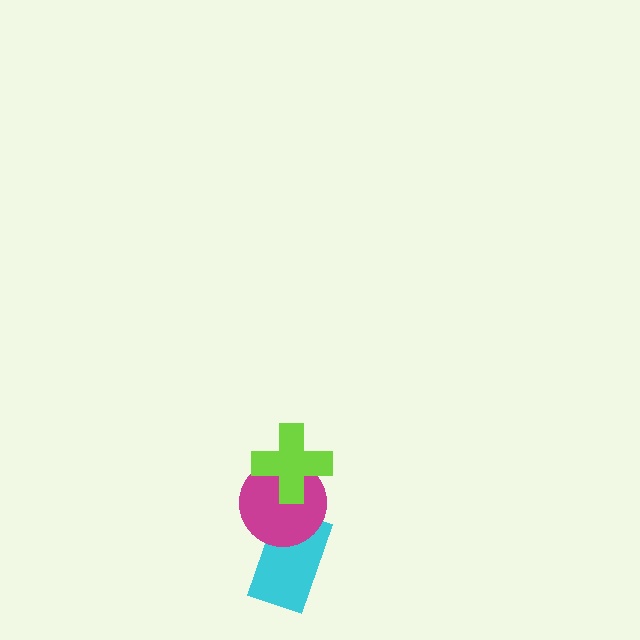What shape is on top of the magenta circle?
The lime cross is on top of the magenta circle.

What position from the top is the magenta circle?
The magenta circle is 2nd from the top.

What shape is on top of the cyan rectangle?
The magenta circle is on top of the cyan rectangle.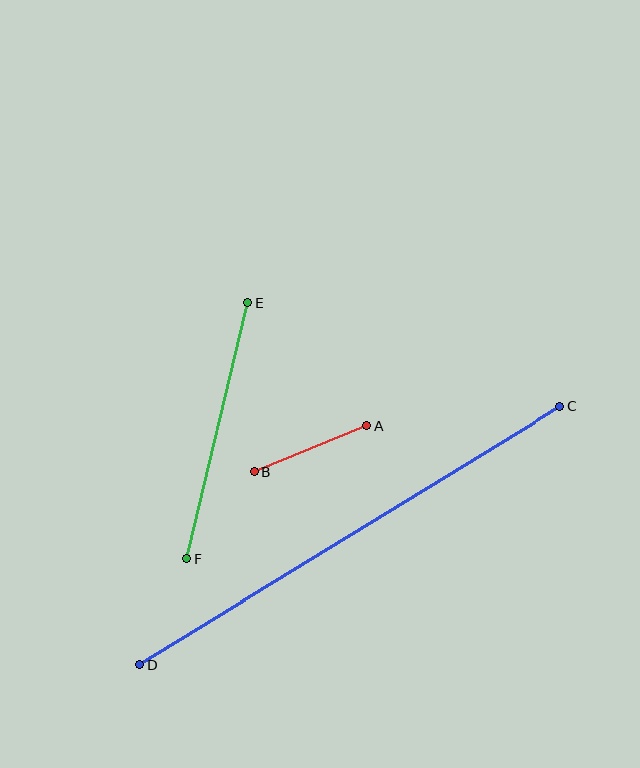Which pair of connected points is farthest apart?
Points C and D are farthest apart.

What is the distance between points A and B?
The distance is approximately 122 pixels.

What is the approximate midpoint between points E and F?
The midpoint is at approximately (217, 431) pixels.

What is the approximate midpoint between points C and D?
The midpoint is at approximately (350, 536) pixels.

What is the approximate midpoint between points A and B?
The midpoint is at approximately (311, 449) pixels.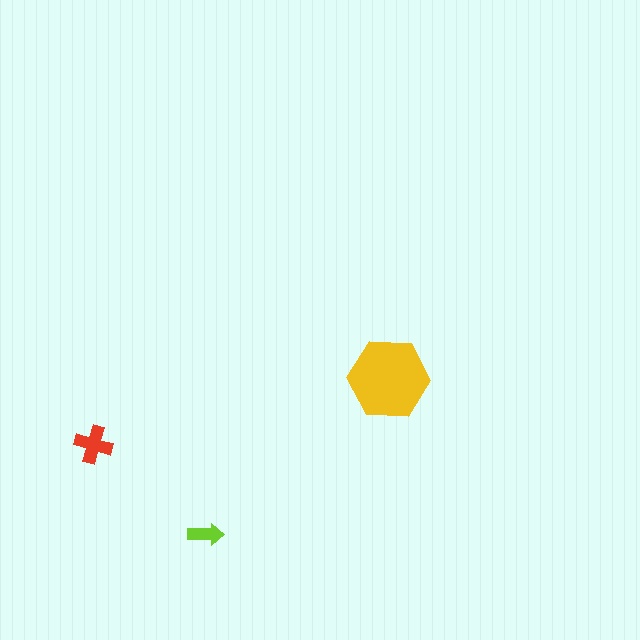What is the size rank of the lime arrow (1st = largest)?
3rd.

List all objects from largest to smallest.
The yellow hexagon, the red cross, the lime arrow.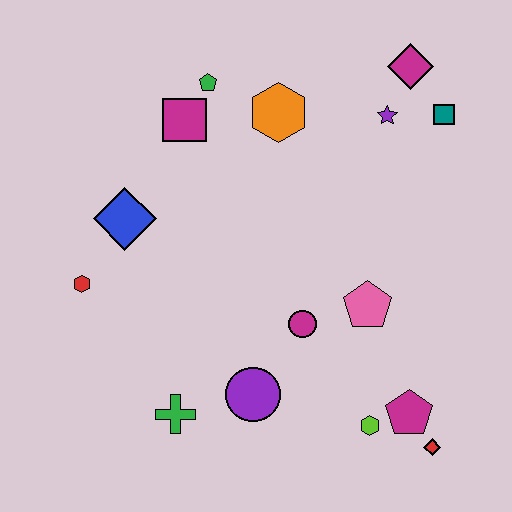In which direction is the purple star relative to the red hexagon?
The purple star is to the right of the red hexagon.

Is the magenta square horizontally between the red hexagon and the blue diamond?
No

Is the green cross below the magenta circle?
Yes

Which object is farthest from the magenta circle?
The magenta diamond is farthest from the magenta circle.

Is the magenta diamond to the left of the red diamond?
Yes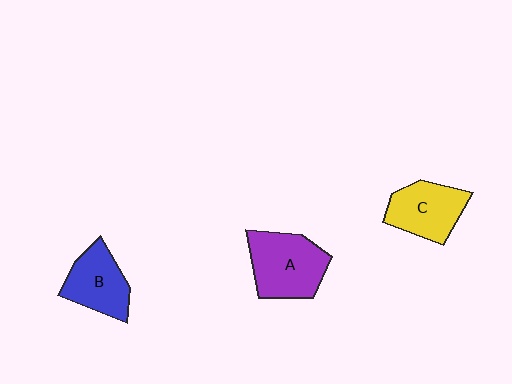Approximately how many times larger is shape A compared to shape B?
Approximately 1.3 times.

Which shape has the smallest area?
Shape B (blue).